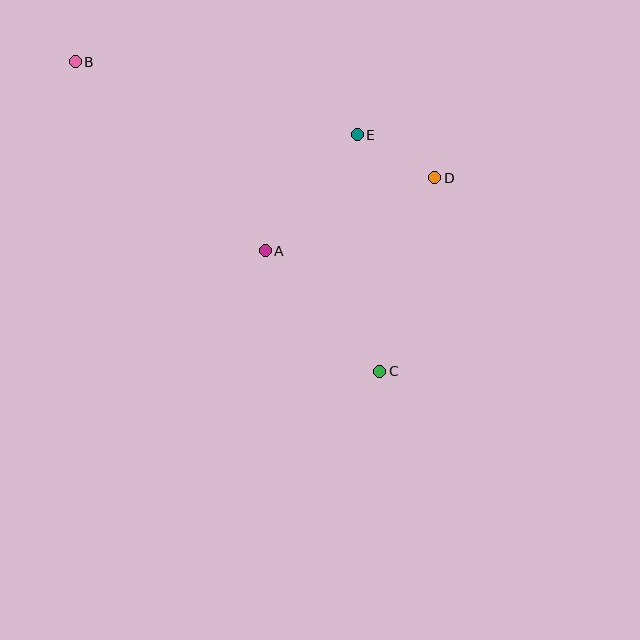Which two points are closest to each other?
Points D and E are closest to each other.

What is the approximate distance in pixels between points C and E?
The distance between C and E is approximately 238 pixels.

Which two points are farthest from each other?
Points B and C are farthest from each other.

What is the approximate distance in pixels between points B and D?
The distance between B and D is approximately 378 pixels.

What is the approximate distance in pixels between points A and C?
The distance between A and C is approximately 166 pixels.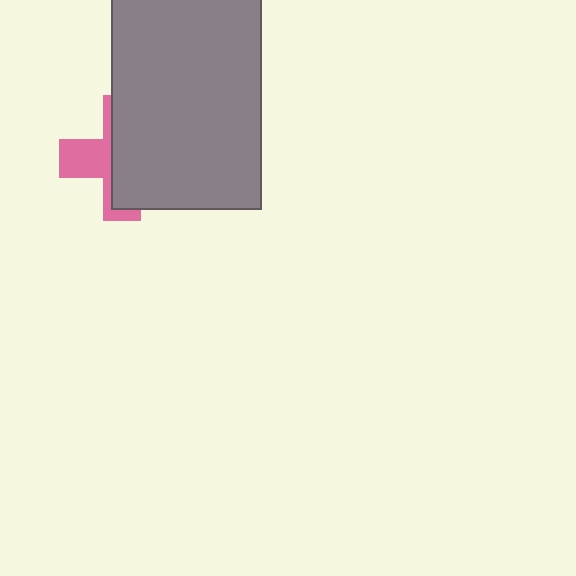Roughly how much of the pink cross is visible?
A small part of it is visible (roughly 37%).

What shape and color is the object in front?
The object in front is a gray rectangle.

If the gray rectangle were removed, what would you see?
You would see the complete pink cross.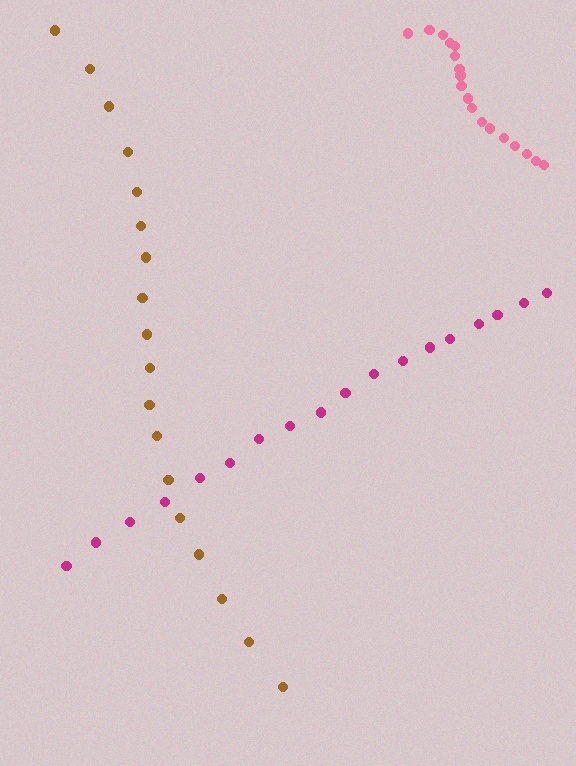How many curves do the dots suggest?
There are 3 distinct paths.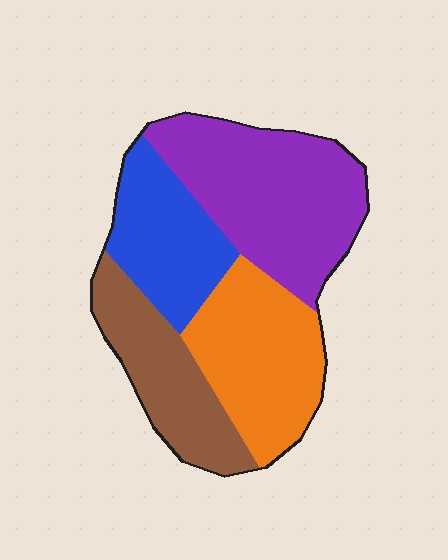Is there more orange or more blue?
Orange.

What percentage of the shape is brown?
Brown takes up less than a quarter of the shape.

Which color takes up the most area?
Purple, at roughly 35%.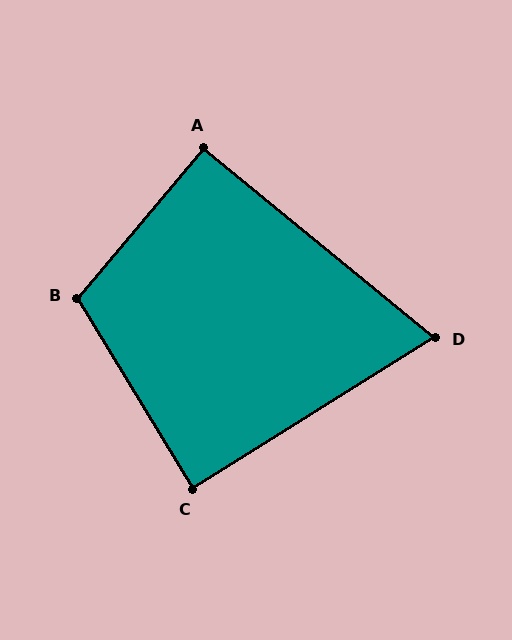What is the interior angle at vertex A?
Approximately 91 degrees (approximately right).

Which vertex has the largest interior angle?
B, at approximately 109 degrees.